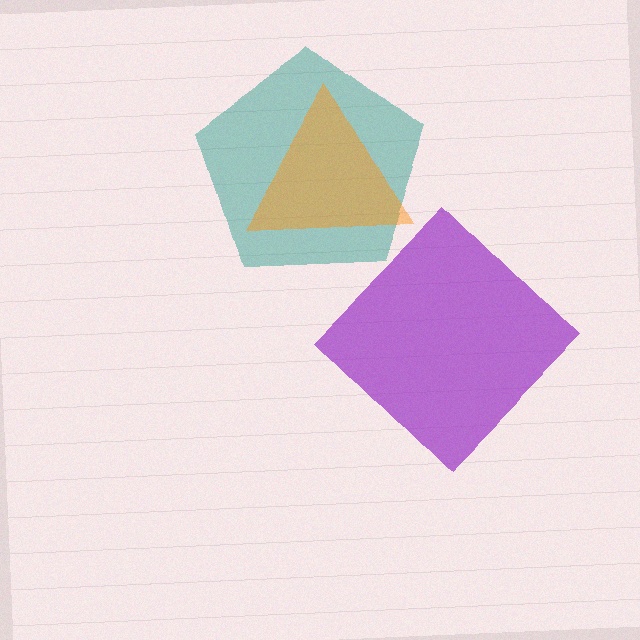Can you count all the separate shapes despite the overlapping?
Yes, there are 3 separate shapes.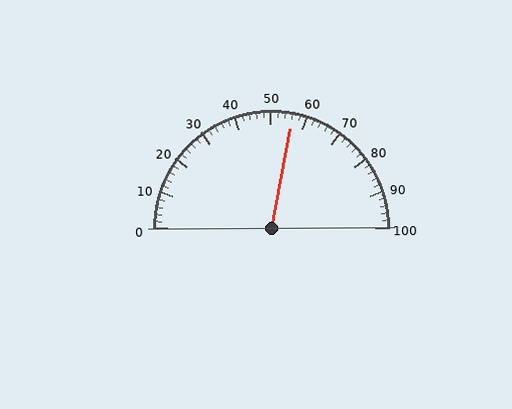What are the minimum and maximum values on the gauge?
The gauge ranges from 0 to 100.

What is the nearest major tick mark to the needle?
The nearest major tick mark is 60.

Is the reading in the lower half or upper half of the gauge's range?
The reading is in the upper half of the range (0 to 100).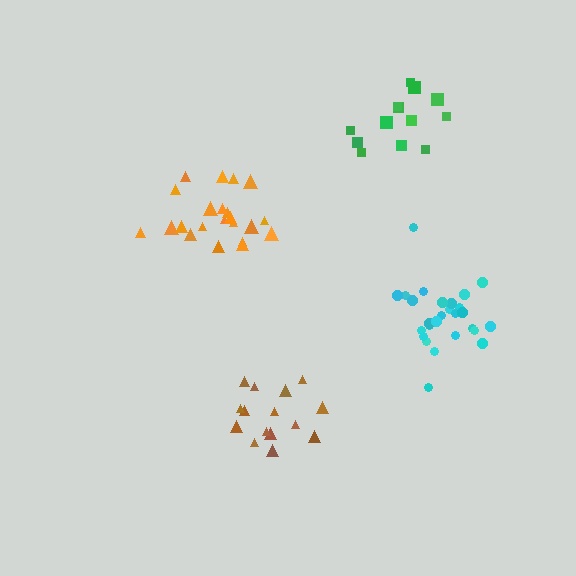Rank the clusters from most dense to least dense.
cyan, orange, brown, green.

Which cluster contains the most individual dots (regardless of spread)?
Cyan (27).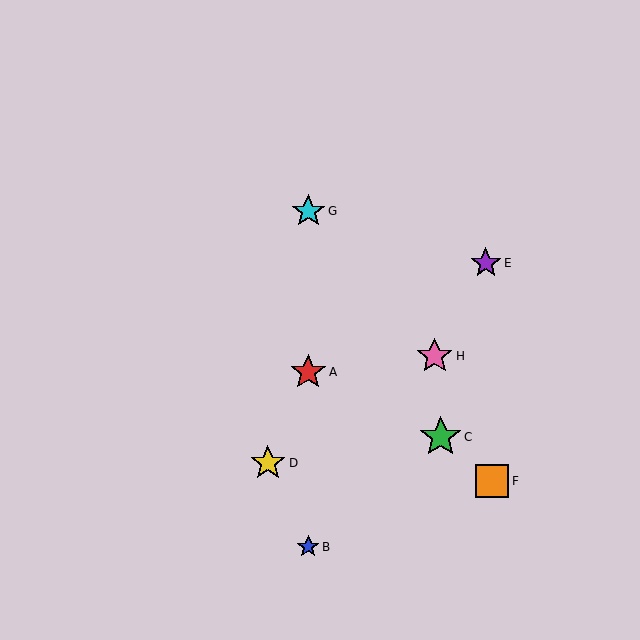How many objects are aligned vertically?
3 objects (A, B, G) are aligned vertically.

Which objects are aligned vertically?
Objects A, B, G are aligned vertically.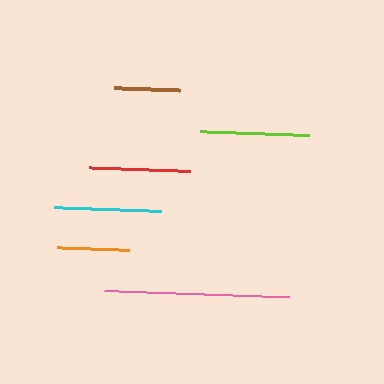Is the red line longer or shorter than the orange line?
The red line is longer than the orange line.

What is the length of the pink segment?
The pink segment is approximately 185 pixels long.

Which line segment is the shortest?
The brown line is the shortest at approximately 66 pixels.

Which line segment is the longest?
The pink line is the longest at approximately 185 pixels.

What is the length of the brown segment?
The brown segment is approximately 66 pixels long.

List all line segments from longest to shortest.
From longest to shortest: pink, lime, cyan, red, orange, brown.